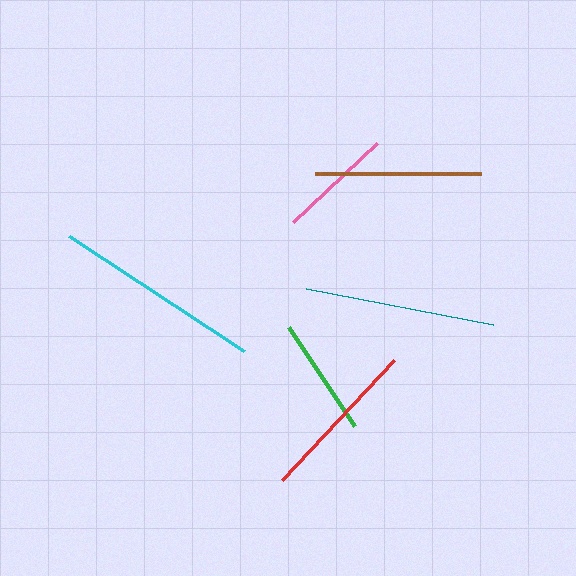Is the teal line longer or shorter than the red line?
The teal line is longer than the red line.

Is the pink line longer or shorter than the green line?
The green line is longer than the pink line.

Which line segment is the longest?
The cyan line is the longest at approximately 210 pixels.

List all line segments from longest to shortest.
From longest to shortest: cyan, teal, brown, red, green, pink.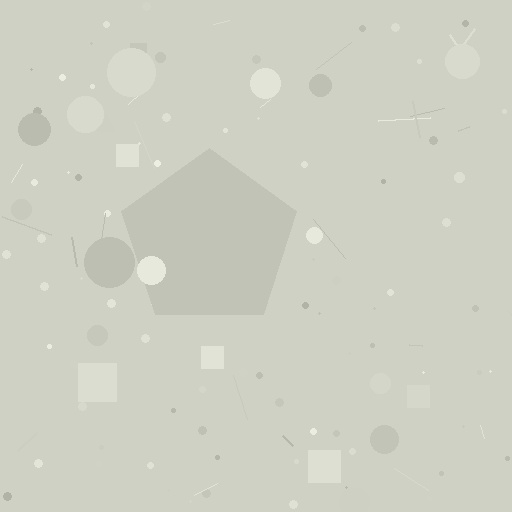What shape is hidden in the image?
A pentagon is hidden in the image.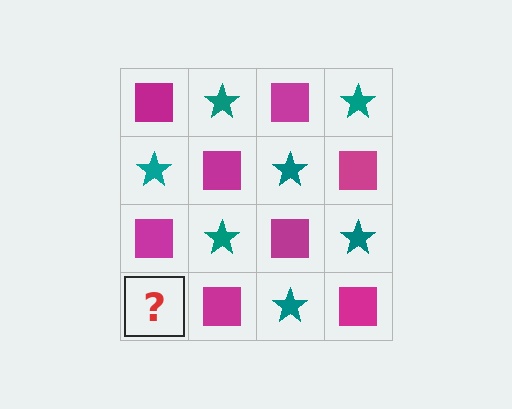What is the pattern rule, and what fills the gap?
The rule is that it alternates magenta square and teal star in a checkerboard pattern. The gap should be filled with a teal star.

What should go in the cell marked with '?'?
The missing cell should contain a teal star.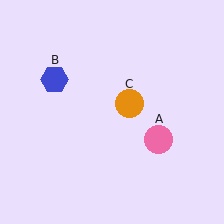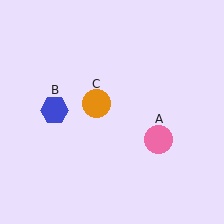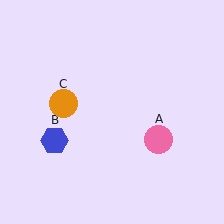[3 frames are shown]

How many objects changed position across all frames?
2 objects changed position: blue hexagon (object B), orange circle (object C).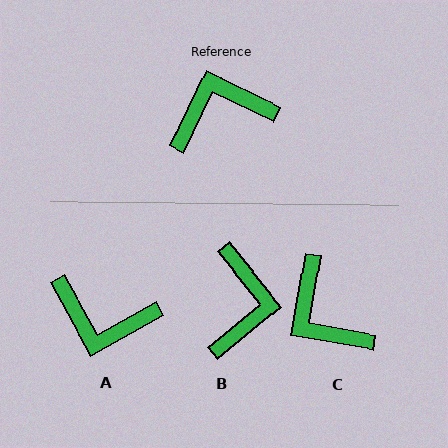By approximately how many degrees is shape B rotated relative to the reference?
Approximately 115 degrees clockwise.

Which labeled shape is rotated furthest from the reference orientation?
A, about 145 degrees away.